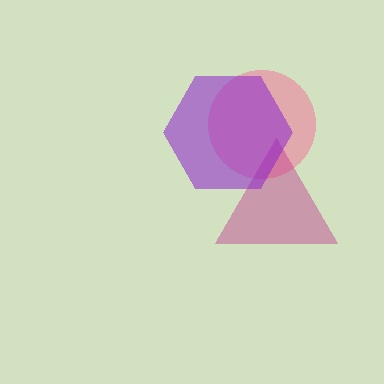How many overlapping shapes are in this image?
There are 3 overlapping shapes in the image.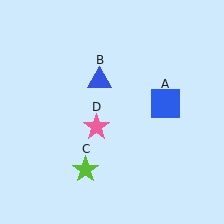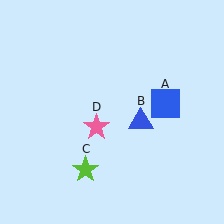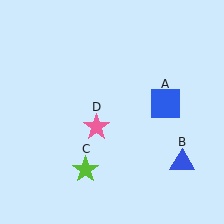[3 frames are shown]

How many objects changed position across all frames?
1 object changed position: blue triangle (object B).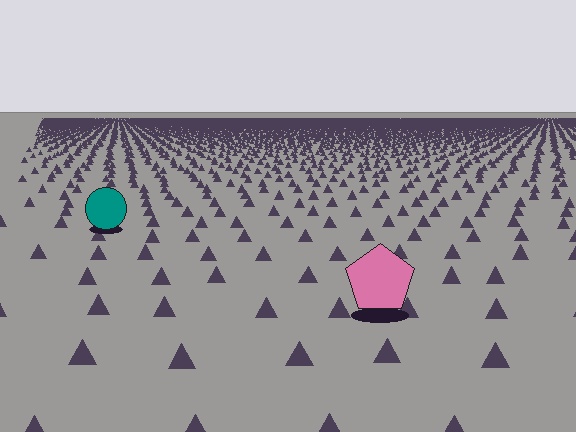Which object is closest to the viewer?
The pink pentagon is closest. The texture marks near it are larger and more spread out.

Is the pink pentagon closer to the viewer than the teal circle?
Yes. The pink pentagon is closer — you can tell from the texture gradient: the ground texture is coarser near it.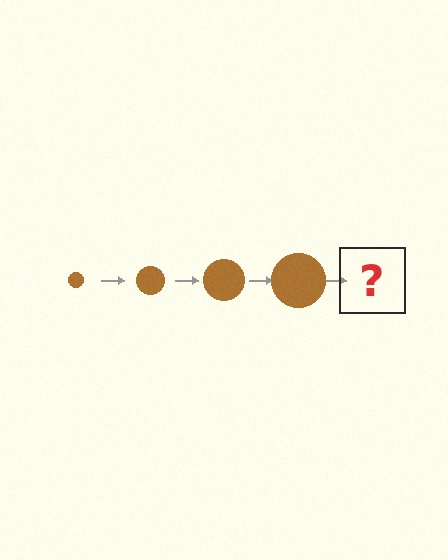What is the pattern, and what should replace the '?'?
The pattern is that the circle gets progressively larger each step. The '?' should be a brown circle, larger than the previous one.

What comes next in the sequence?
The next element should be a brown circle, larger than the previous one.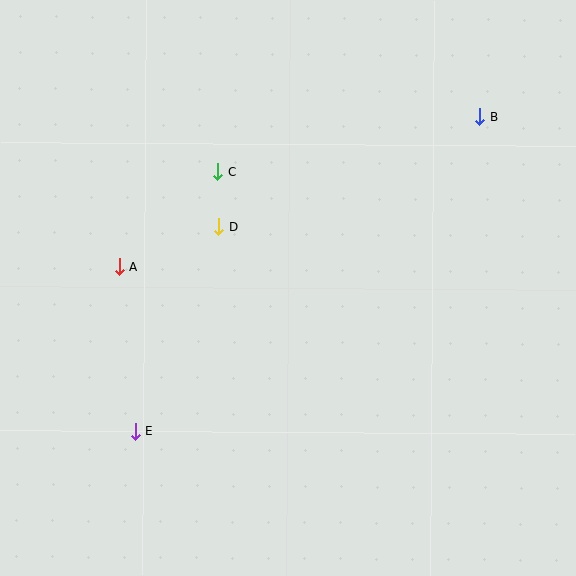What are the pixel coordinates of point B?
Point B is at (480, 117).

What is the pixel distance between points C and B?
The distance between C and B is 268 pixels.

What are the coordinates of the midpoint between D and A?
The midpoint between D and A is at (169, 246).